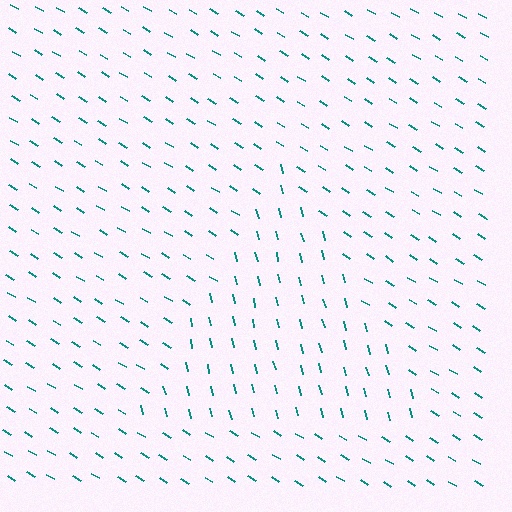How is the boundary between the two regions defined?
The boundary is defined purely by a change in line orientation (approximately 45 degrees difference). All lines are the same color and thickness.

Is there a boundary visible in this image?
Yes, there is a texture boundary formed by a change in line orientation.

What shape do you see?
I see a triangle.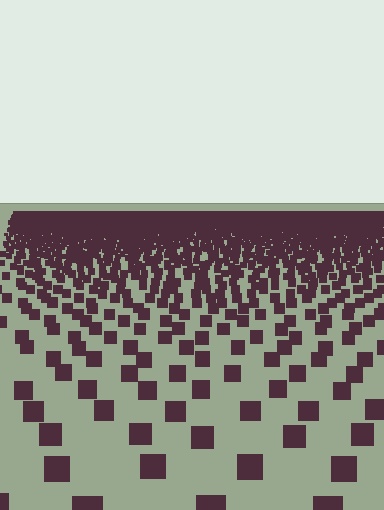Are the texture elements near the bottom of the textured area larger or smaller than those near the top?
Larger. Near the bottom, elements are closer to the viewer and appear at a bigger on-screen size.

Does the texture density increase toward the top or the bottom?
Density increases toward the top.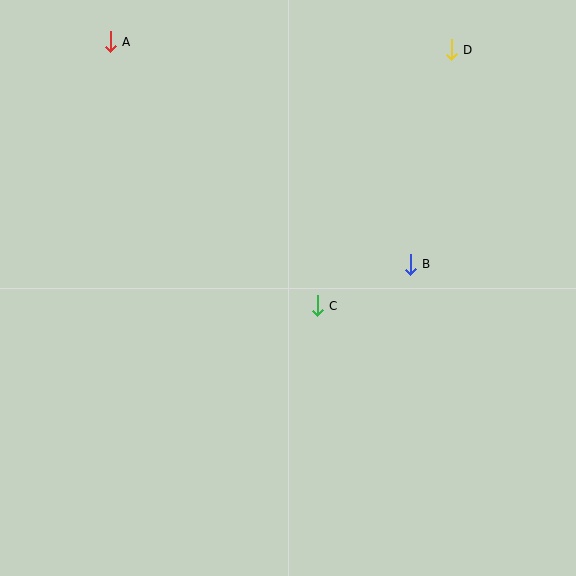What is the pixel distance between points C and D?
The distance between C and D is 289 pixels.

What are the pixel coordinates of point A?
Point A is at (110, 42).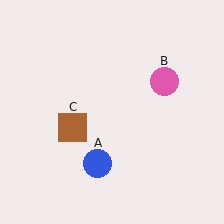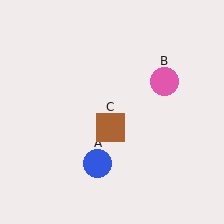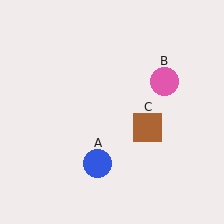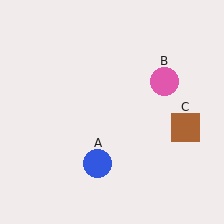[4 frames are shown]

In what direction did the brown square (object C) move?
The brown square (object C) moved right.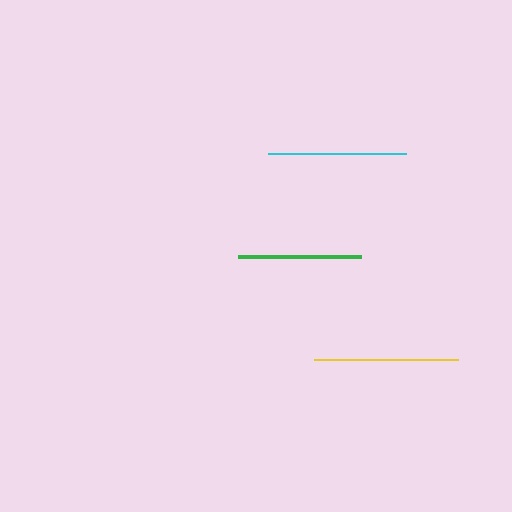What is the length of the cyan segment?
The cyan segment is approximately 137 pixels long.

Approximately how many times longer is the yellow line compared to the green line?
The yellow line is approximately 1.2 times the length of the green line.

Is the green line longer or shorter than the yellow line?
The yellow line is longer than the green line.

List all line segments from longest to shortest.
From longest to shortest: yellow, cyan, green.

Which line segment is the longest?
The yellow line is the longest at approximately 144 pixels.